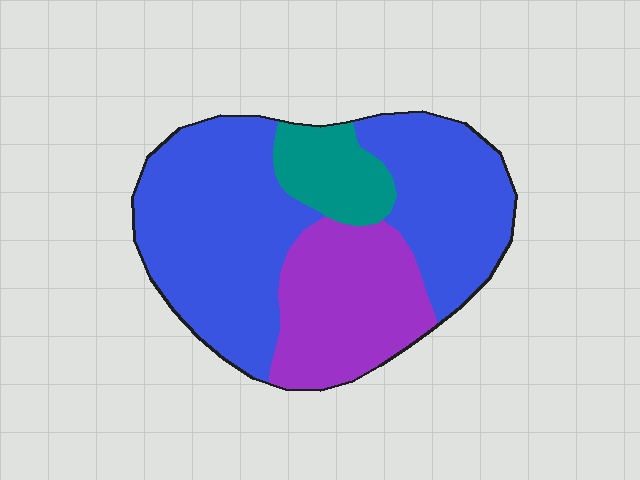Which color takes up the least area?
Teal, at roughly 10%.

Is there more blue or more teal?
Blue.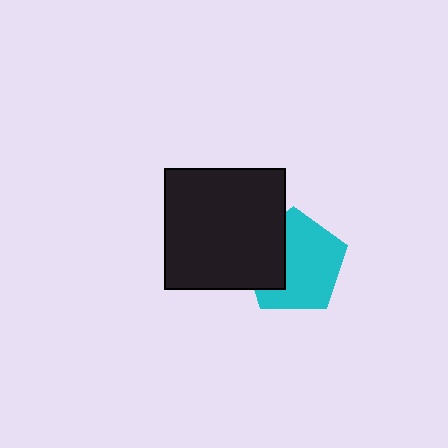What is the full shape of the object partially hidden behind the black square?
The partially hidden object is a cyan pentagon.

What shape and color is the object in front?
The object in front is a black square.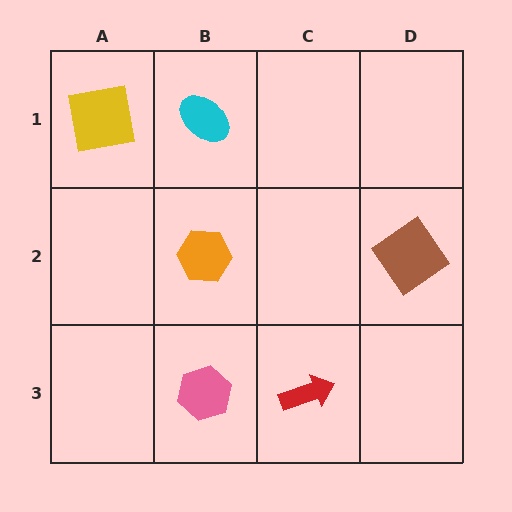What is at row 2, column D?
A brown diamond.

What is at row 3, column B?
A pink hexagon.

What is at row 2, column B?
An orange hexagon.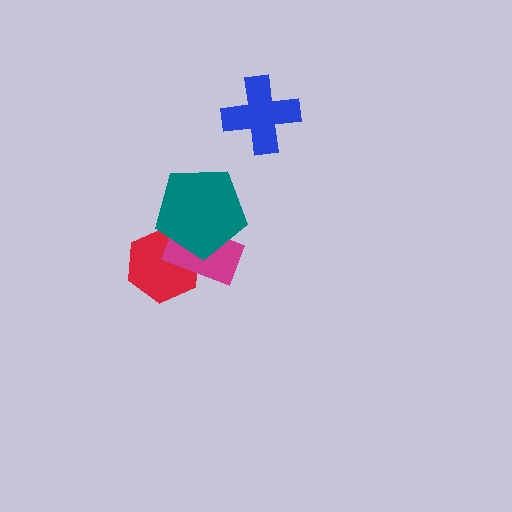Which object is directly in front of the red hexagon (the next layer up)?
The magenta rectangle is directly in front of the red hexagon.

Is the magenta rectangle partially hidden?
Yes, it is partially covered by another shape.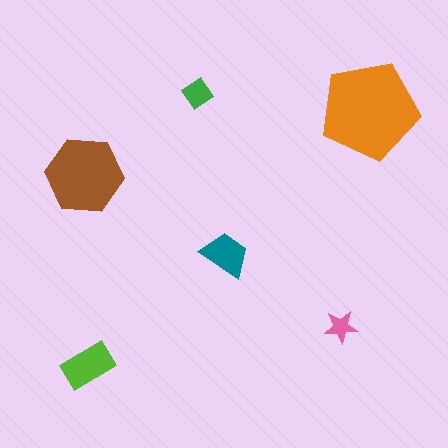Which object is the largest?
The orange pentagon.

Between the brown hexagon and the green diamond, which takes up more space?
The brown hexagon.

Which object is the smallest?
The pink star.